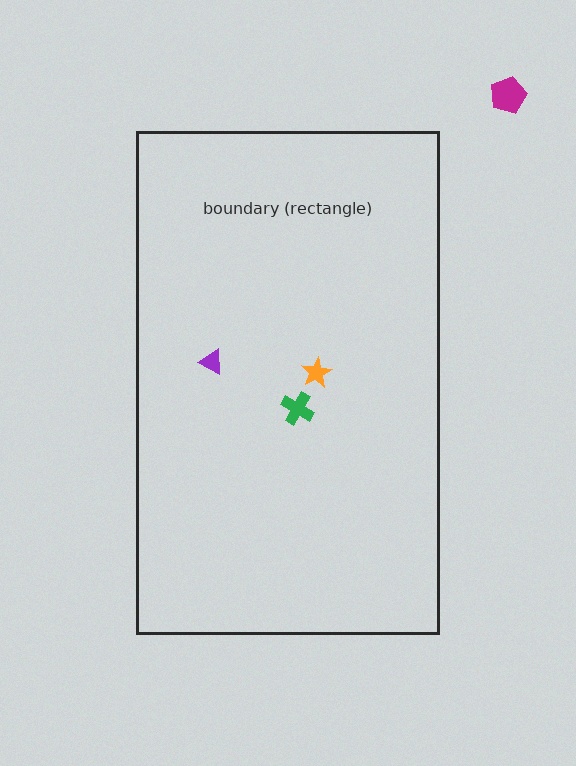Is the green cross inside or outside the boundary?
Inside.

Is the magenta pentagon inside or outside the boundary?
Outside.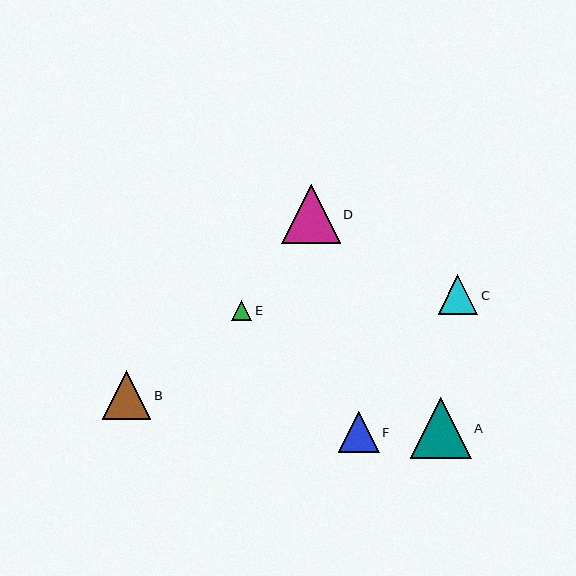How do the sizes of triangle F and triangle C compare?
Triangle F and triangle C are approximately the same size.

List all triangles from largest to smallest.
From largest to smallest: A, D, B, F, C, E.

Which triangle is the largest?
Triangle A is the largest with a size of approximately 61 pixels.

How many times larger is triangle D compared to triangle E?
Triangle D is approximately 2.9 times the size of triangle E.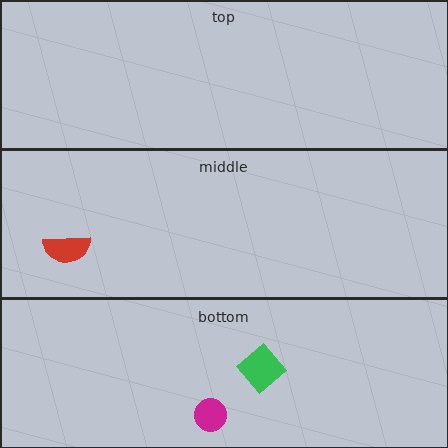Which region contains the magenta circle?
The bottom region.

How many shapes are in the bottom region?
2.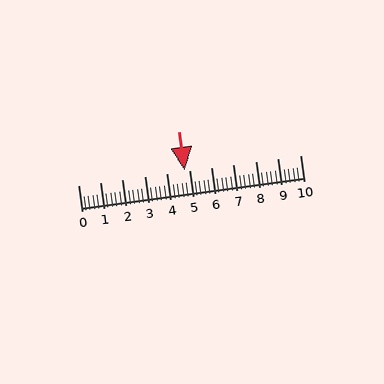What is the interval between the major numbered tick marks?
The major tick marks are spaced 1 units apart.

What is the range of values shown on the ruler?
The ruler shows values from 0 to 10.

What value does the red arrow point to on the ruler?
The red arrow points to approximately 4.8.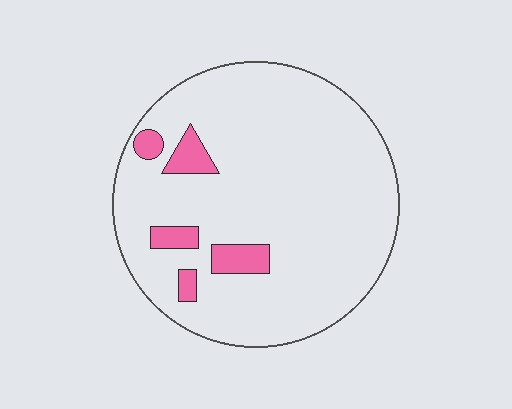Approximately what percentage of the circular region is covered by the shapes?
Approximately 10%.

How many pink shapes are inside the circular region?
5.